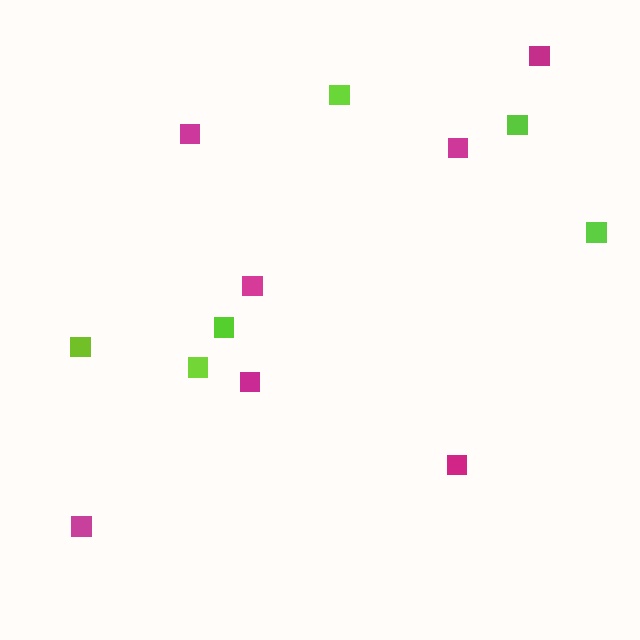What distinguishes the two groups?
There are 2 groups: one group of lime squares (6) and one group of magenta squares (7).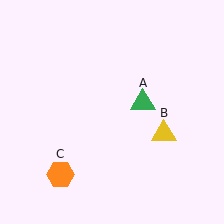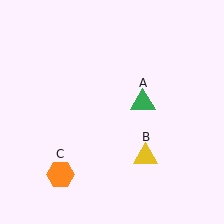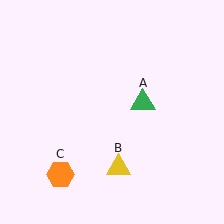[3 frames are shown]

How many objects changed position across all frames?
1 object changed position: yellow triangle (object B).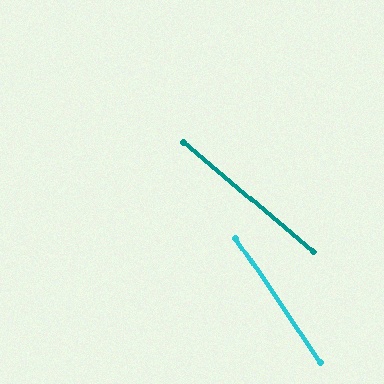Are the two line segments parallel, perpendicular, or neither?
Neither parallel nor perpendicular — they differ by about 16°.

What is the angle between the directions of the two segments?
Approximately 16 degrees.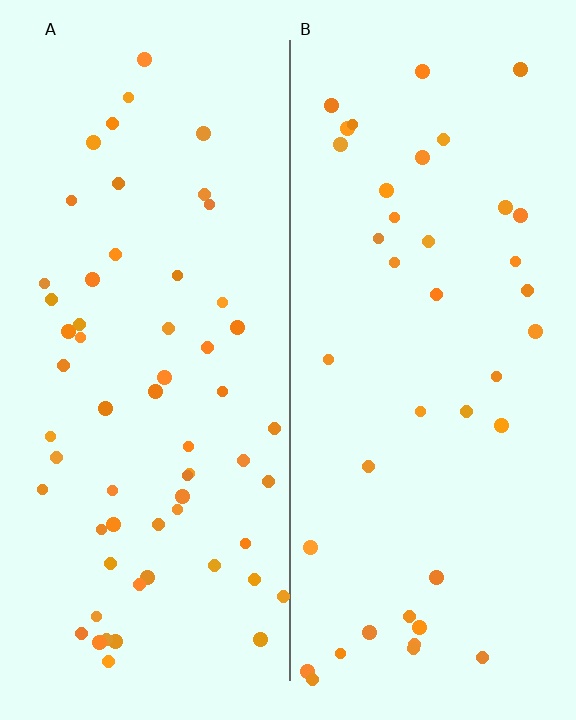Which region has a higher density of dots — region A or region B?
A (the left).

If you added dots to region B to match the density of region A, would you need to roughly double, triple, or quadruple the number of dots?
Approximately double.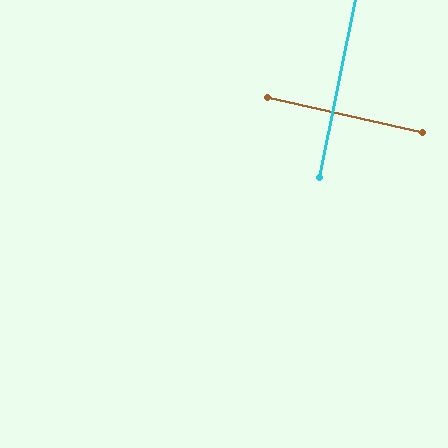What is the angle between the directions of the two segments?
Approximately 89 degrees.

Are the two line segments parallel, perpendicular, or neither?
Perpendicular — they meet at approximately 89°.